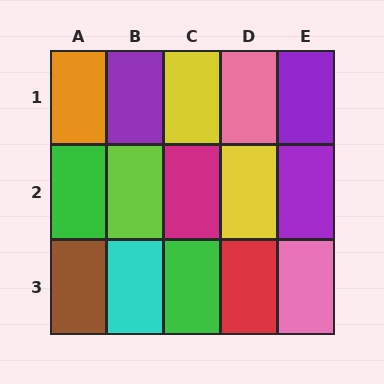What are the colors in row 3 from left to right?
Brown, cyan, green, red, pink.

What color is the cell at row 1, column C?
Yellow.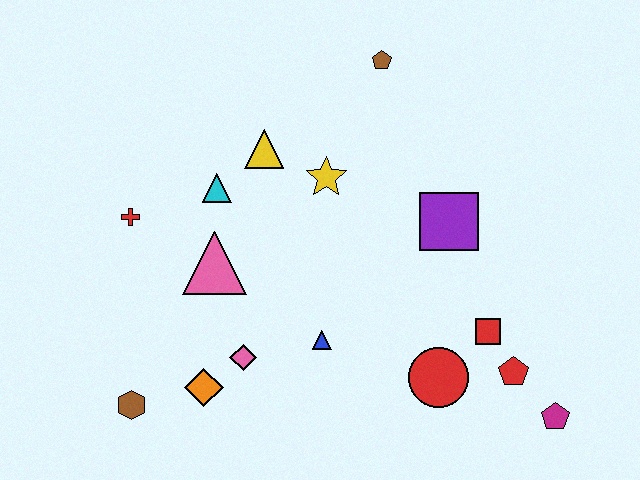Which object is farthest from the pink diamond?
The brown pentagon is farthest from the pink diamond.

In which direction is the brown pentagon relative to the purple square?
The brown pentagon is above the purple square.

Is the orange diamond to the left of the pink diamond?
Yes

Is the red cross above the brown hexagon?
Yes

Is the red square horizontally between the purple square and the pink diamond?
No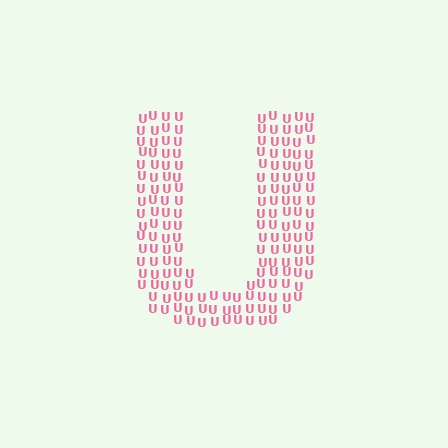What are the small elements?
The small elements are letter U's.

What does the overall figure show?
The overall figure shows the letter U.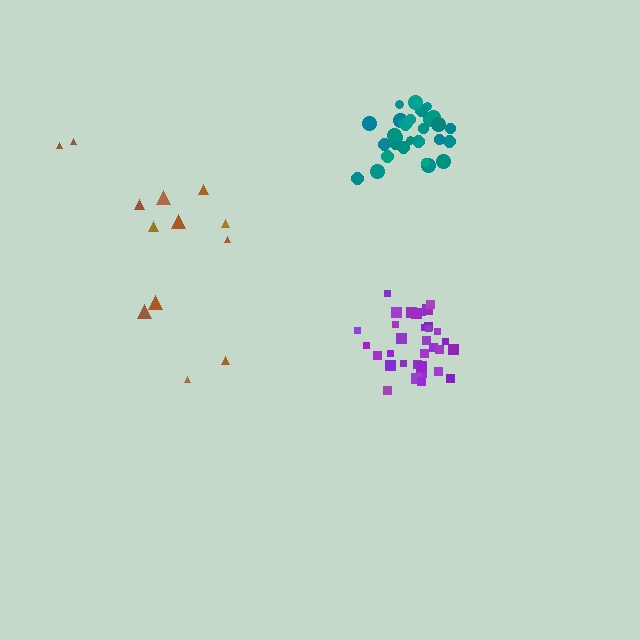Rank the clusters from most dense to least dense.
teal, purple, brown.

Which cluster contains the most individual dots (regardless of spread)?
Purple (34).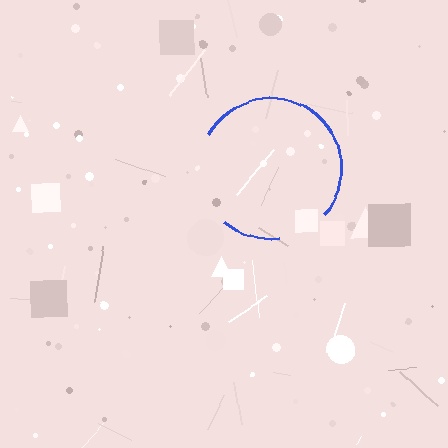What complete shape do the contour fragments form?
The contour fragments form a circle.